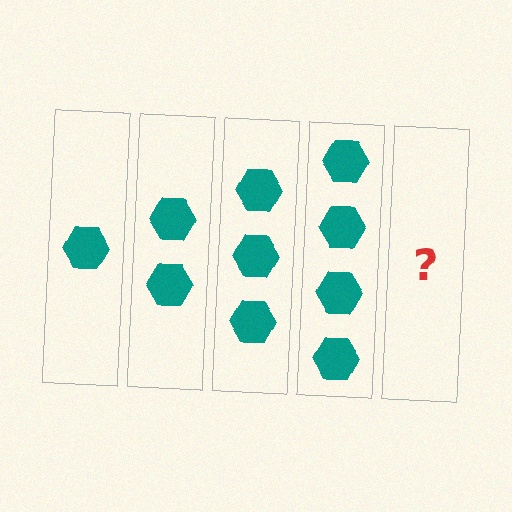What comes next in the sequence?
The next element should be 5 hexagons.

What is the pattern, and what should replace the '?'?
The pattern is that each step adds one more hexagon. The '?' should be 5 hexagons.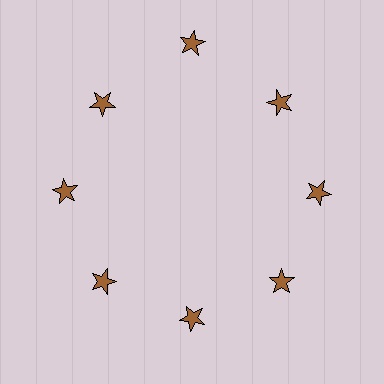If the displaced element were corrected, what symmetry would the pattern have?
It would have 8-fold rotational symmetry — the pattern would map onto itself every 45 degrees.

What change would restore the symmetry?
The symmetry would be restored by moving it inward, back onto the ring so that all 8 stars sit at equal angles and equal distance from the center.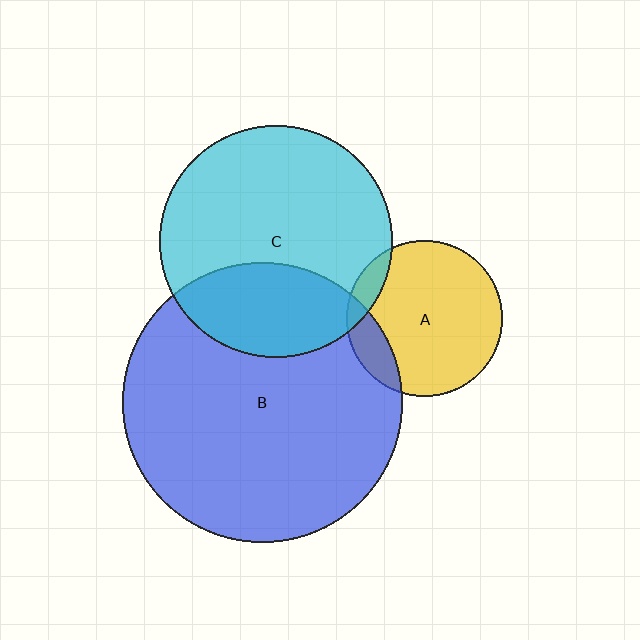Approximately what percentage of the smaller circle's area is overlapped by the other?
Approximately 15%.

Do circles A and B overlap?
Yes.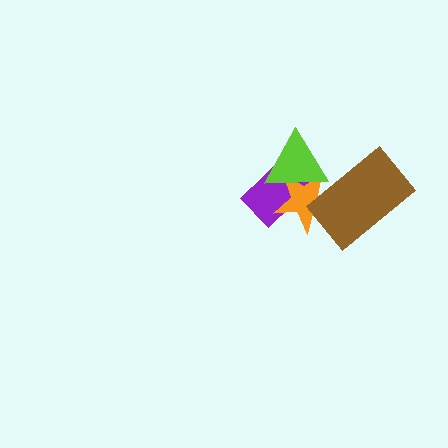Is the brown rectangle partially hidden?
No, no other shape covers it.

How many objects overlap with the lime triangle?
3 objects overlap with the lime triangle.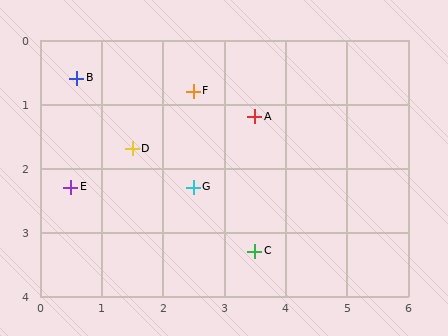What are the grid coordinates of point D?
Point D is at approximately (1.5, 1.7).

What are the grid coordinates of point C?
Point C is at approximately (3.5, 3.3).